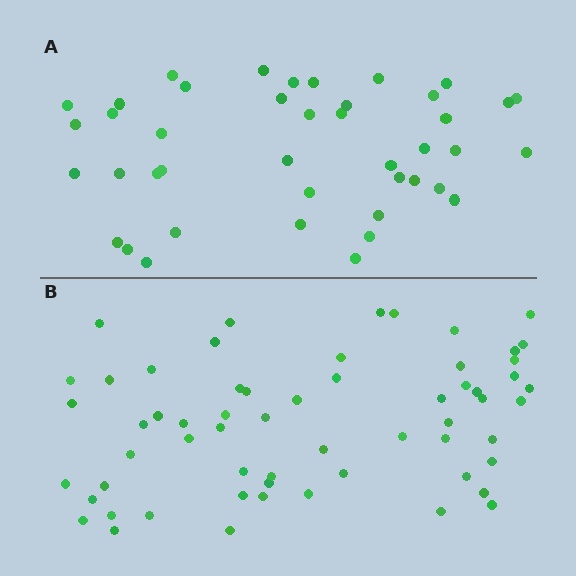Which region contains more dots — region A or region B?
Region B (the bottom region) has more dots.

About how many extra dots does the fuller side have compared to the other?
Region B has approximately 20 more dots than region A.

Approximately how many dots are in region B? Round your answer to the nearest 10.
About 60 dots.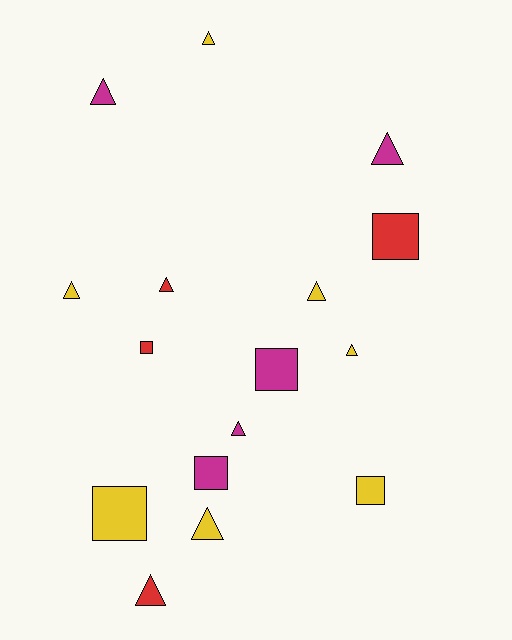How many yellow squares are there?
There are 2 yellow squares.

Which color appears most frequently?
Yellow, with 7 objects.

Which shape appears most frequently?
Triangle, with 10 objects.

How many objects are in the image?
There are 16 objects.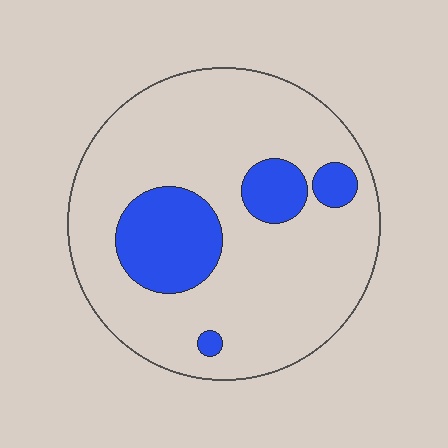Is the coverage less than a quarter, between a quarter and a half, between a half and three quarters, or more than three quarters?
Less than a quarter.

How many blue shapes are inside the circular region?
4.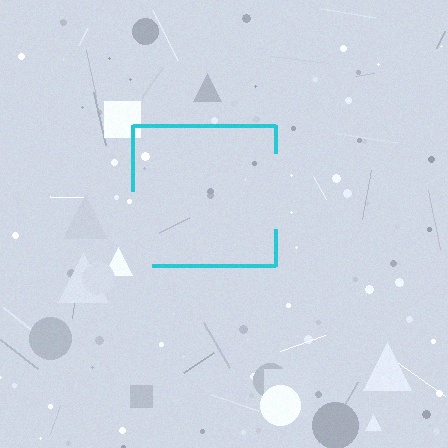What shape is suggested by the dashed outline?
The dashed outline suggests a square.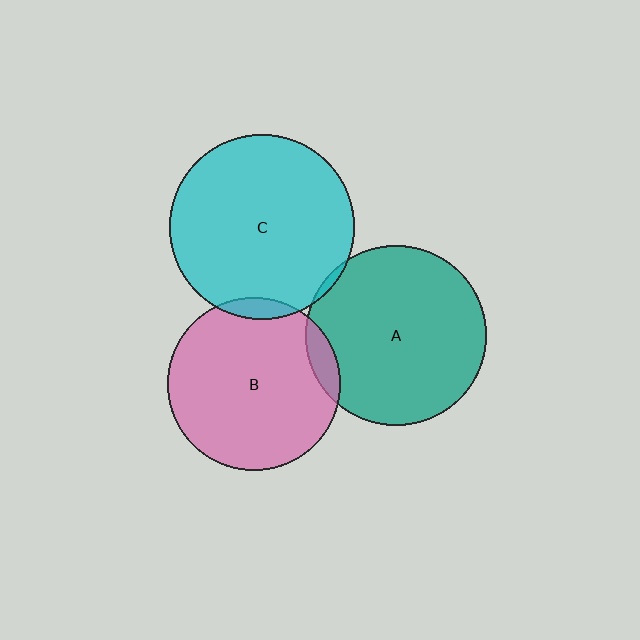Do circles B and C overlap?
Yes.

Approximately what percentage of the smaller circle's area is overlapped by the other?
Approximately 5%.